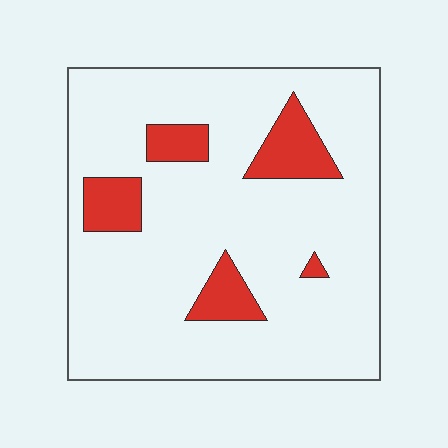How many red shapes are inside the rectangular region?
5.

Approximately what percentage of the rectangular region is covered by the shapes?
Approximately 15%.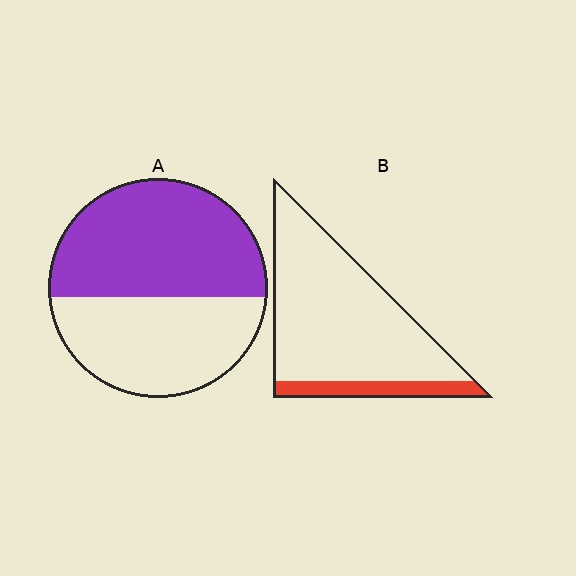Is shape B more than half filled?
No.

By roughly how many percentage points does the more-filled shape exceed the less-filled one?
By roughly 40 percentage points (A over B).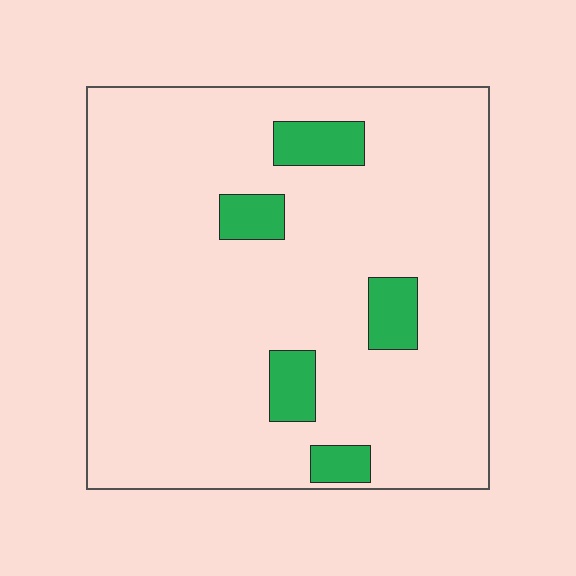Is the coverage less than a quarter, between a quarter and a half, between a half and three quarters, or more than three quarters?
Less than a quarter.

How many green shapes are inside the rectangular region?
5.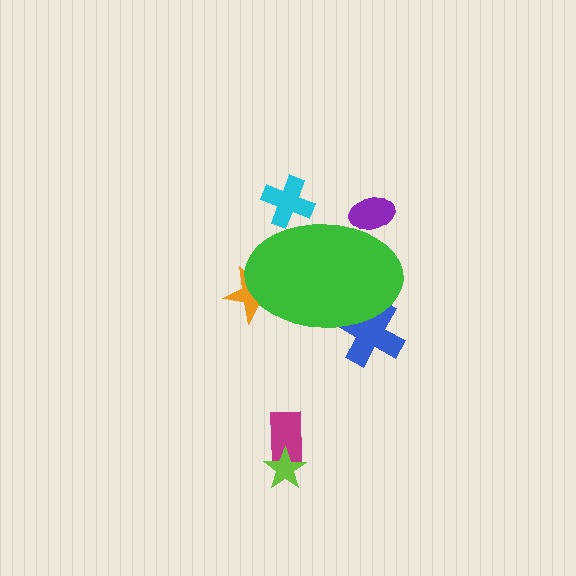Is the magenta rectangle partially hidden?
No, the magenta rectangle is fully visible.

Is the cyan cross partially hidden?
Yes, the cyan cross is partially hidden behind the green ellipse.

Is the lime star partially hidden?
No, the lime star is fully visible.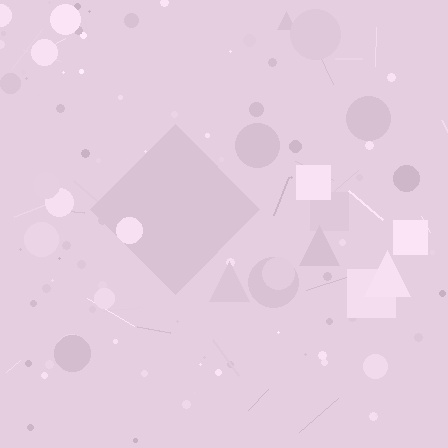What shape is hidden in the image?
A diamond is hidden in the image.